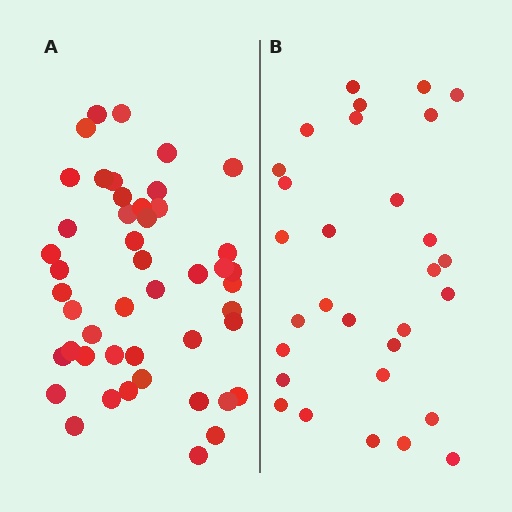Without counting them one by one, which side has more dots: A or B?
Region A (the left region) has more dots.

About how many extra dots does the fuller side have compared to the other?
Region A has approximately 15 more dots than region B.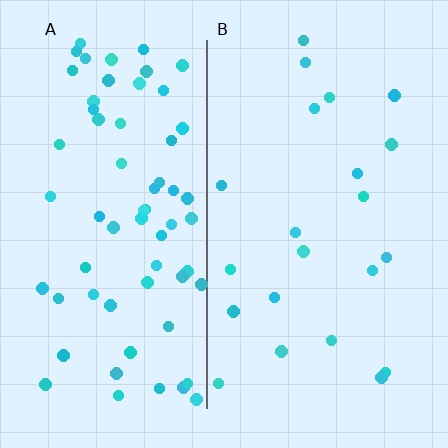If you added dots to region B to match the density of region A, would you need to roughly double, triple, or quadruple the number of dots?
Approximately triple.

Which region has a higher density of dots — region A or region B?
A (the left).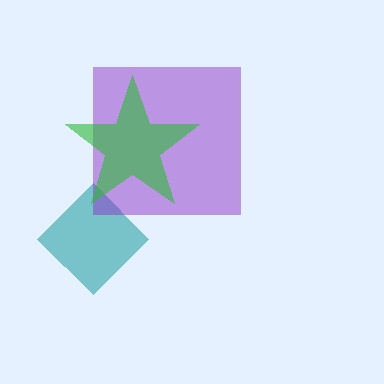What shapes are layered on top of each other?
The layered shapes are: a teal diamond, a purple square, a green star.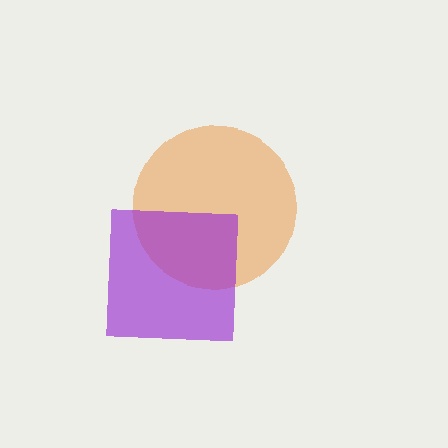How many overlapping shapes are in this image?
There are 2 overlapping shapes in the image.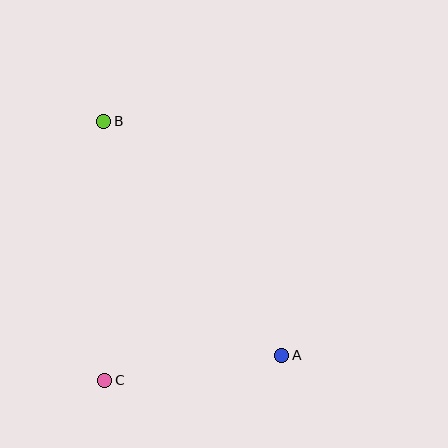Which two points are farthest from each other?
Points A and B are farthest from each other.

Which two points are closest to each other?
Points A and C are closest to each other.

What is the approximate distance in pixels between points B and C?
The distance between B and C is approximately 259 pixels.